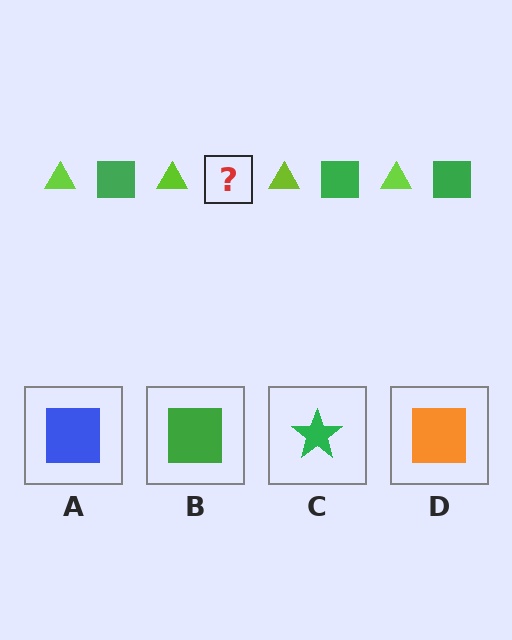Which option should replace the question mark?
Option B.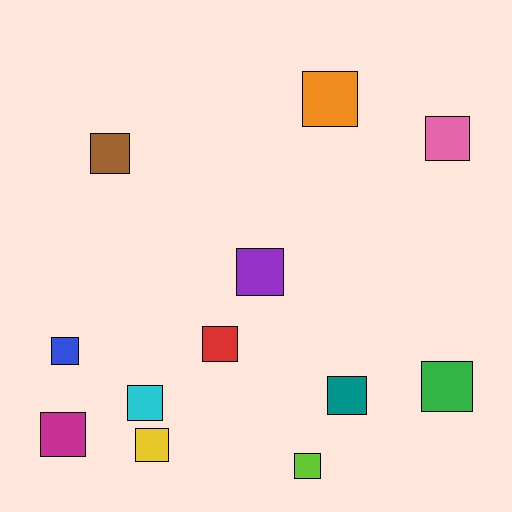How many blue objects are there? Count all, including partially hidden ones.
There is 1 blue object.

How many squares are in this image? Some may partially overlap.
There are 12 squares.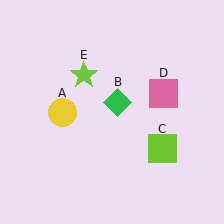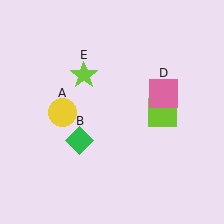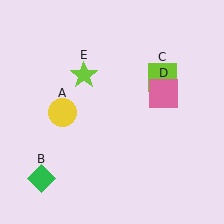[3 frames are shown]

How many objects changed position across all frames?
2 objects changed position: green diamond (object B), lime square (object C).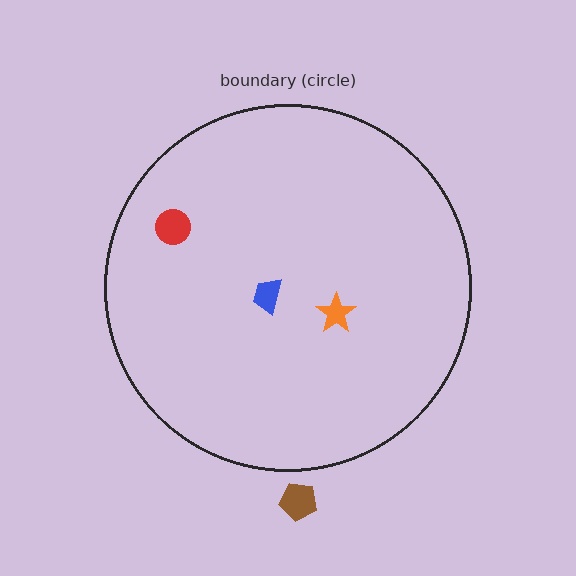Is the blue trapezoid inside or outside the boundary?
Inside.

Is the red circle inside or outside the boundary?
Inside.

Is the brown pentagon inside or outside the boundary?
Outside.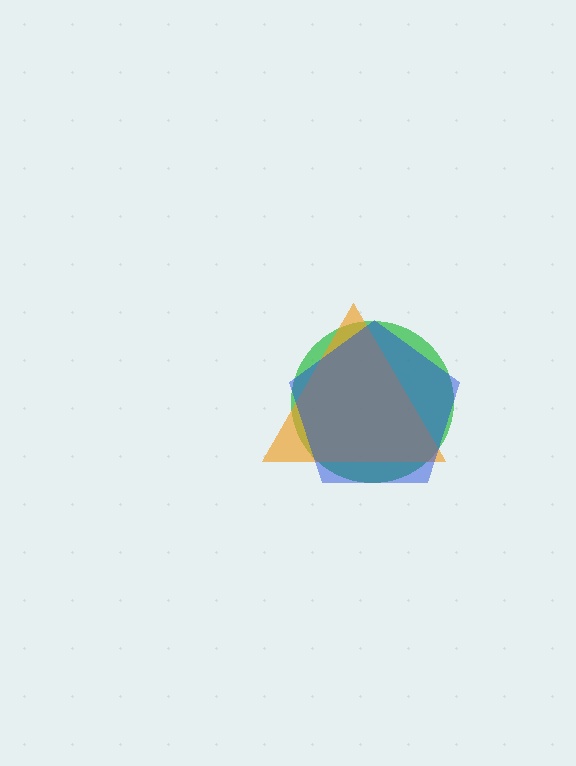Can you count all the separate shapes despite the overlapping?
Yes, there are 3 separate shapes.